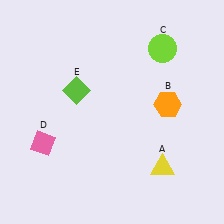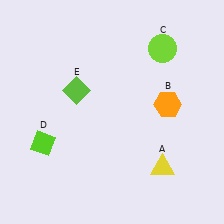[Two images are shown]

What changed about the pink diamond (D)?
In Image 1, D is pink. In Image 2, it changed to lime.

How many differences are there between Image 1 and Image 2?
There is 1 difference between the two images.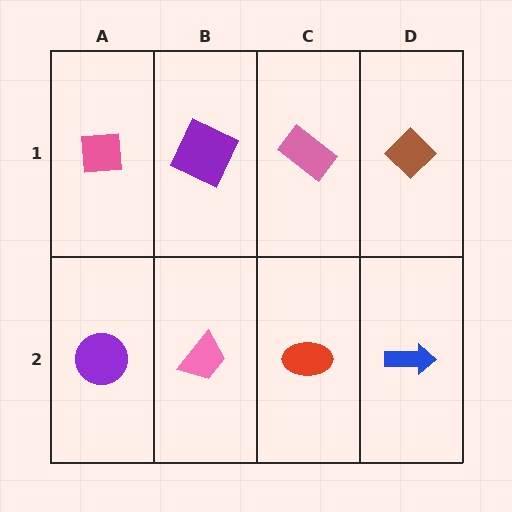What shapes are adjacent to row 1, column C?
A red ellipse (row 2, column C), a purple square (row 1, column B), a brown diamond (row 1, column D).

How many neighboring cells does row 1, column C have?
3.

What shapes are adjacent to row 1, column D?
A blue arrow (row 2, column D), a pink rectangle (row 1, column C).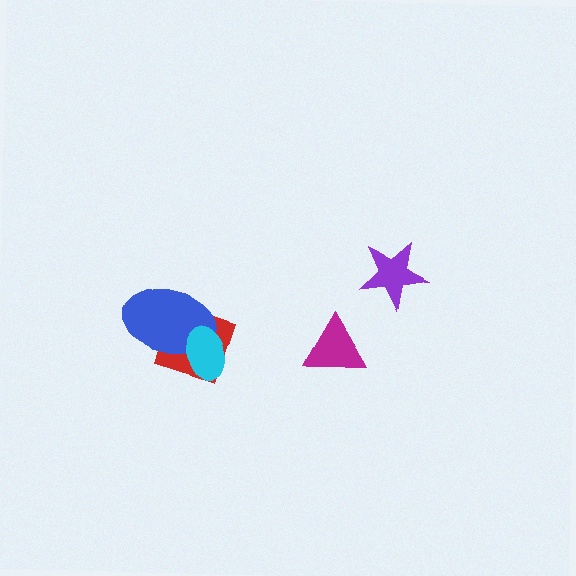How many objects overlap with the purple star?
0 objects overlap with the purple star.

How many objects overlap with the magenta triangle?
0 objects overlap with the magenta triangle.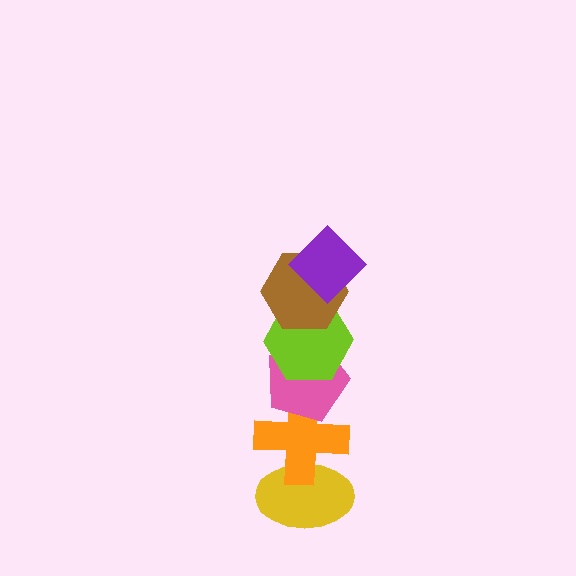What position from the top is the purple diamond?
The purple diamond is 1st from the top.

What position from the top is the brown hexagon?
The brown hexagon is 2nd from the top.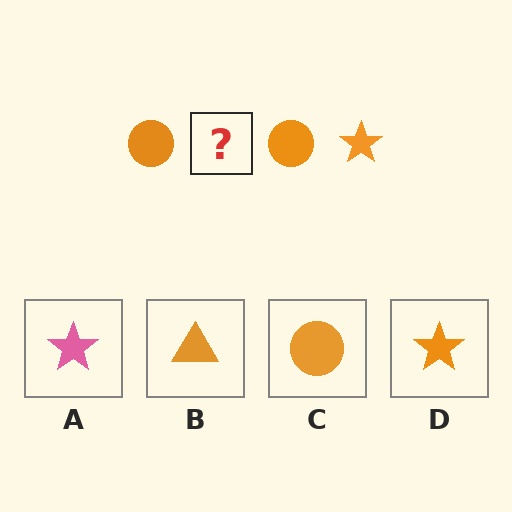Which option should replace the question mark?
Option D.